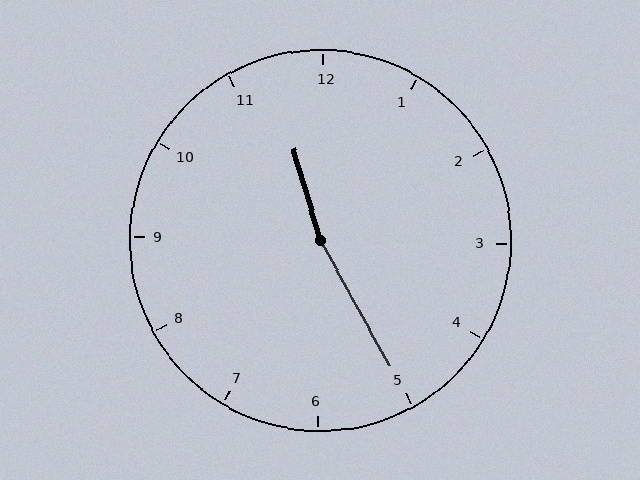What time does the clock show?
11:25.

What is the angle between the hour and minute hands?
Approximately 168 degrees.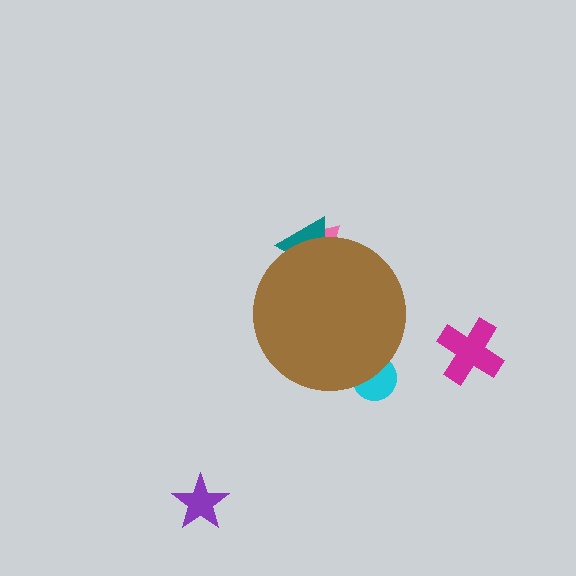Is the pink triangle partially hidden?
Yes, the pink triangle is partially hidden behind the brown circle.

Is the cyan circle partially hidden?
Yes, the cyan circle is partially hidden behind the brown circle.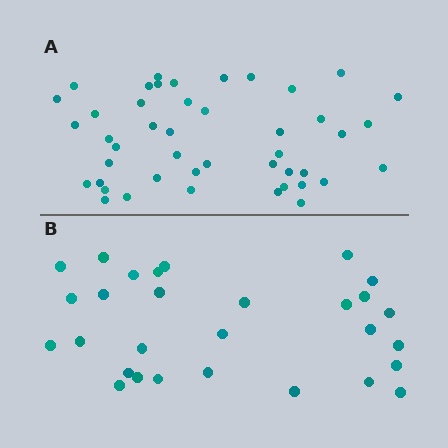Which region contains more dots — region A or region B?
Region A (the top region) has more dots.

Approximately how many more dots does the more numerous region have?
Region A has approximately 15 more dots than region B.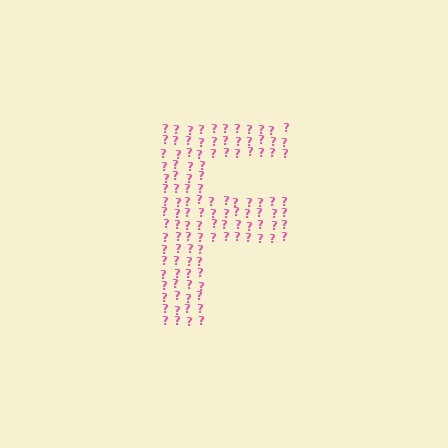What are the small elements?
The small elements are question marks.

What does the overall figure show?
The overall figure shows the letter F.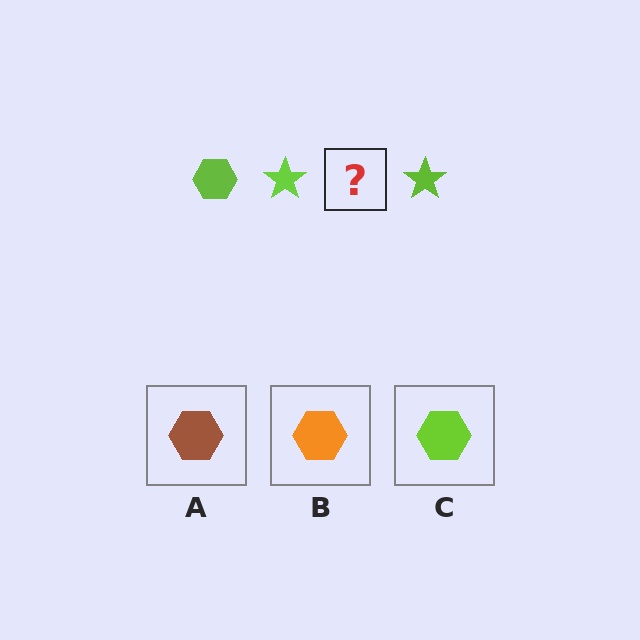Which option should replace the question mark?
Option C.